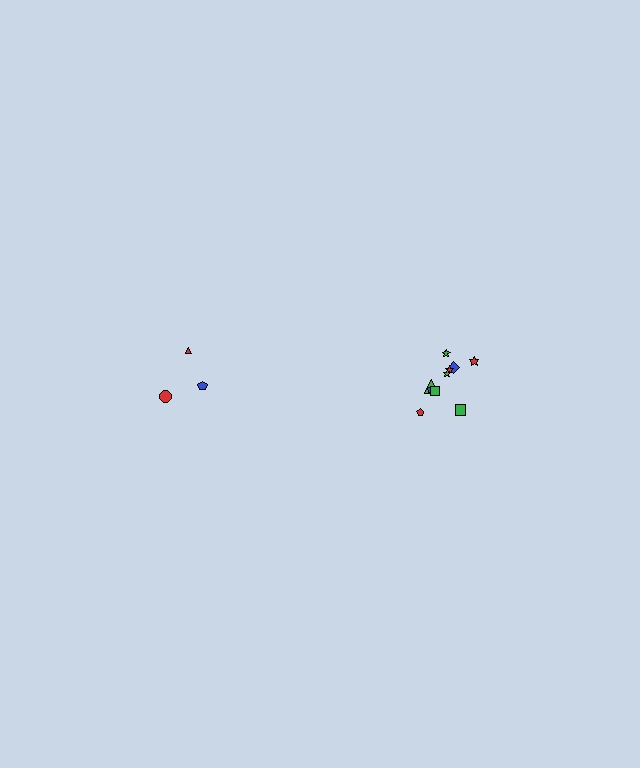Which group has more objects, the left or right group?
The right group.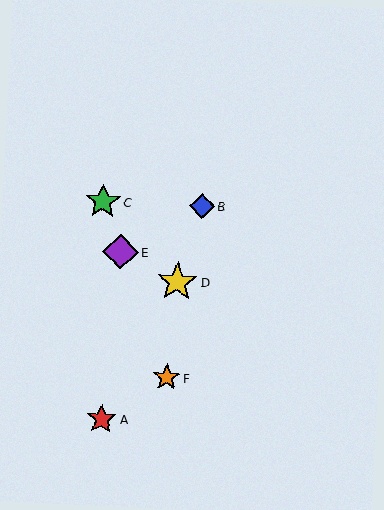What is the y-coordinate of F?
Object F is at y≈378.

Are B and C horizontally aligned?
Yes, both are at y≈206.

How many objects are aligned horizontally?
2 objects (B, C) are aligned horizontally.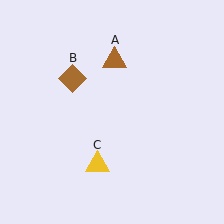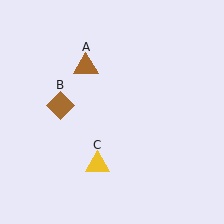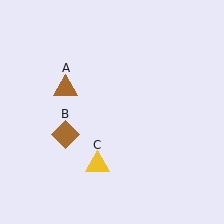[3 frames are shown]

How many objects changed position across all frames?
2 objects changed position: brown triangle (object A), brown diamond (object B).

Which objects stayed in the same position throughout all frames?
Yellow triangle (object C) remained stationary.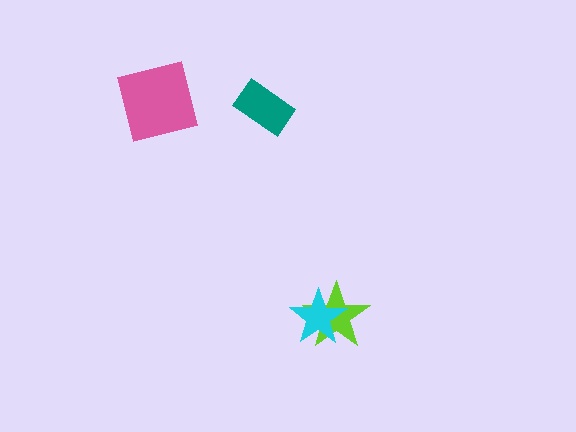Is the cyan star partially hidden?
No, no other shape covers it.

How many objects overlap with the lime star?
1 object overlaps with the lime star.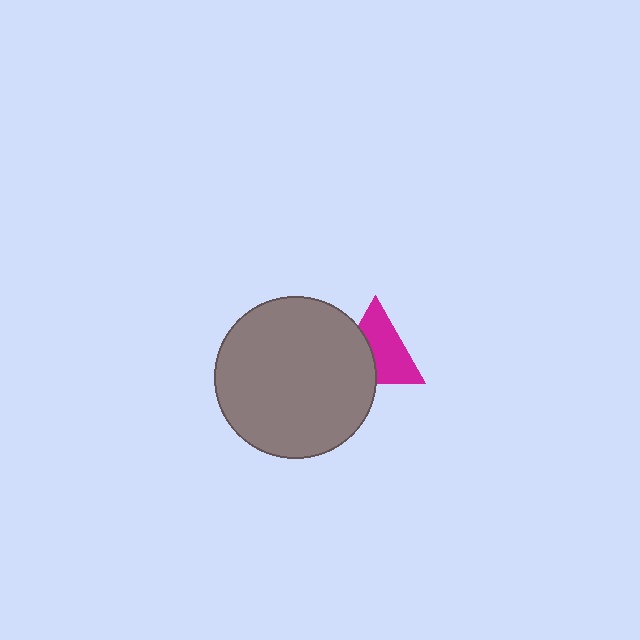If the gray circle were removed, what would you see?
You would see the complete magenta triangle.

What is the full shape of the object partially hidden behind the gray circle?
The partially hidden object is a magenta triangle.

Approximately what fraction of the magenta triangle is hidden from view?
Roughly 39% of the magenta triangle is hidden behind the gray circle.